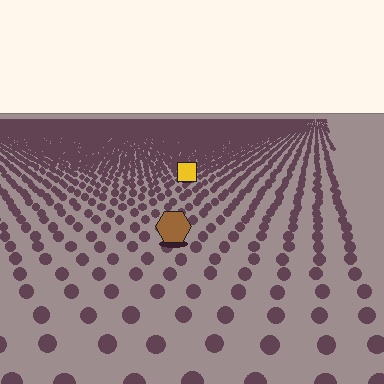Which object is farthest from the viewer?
The yellow square is farthest from the viewer. It appears smaller and the ground texture around it is denser.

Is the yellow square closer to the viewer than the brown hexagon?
No. The brown hexagon is closer — you can tell from the texture gradient: the ground texture is coarser near it.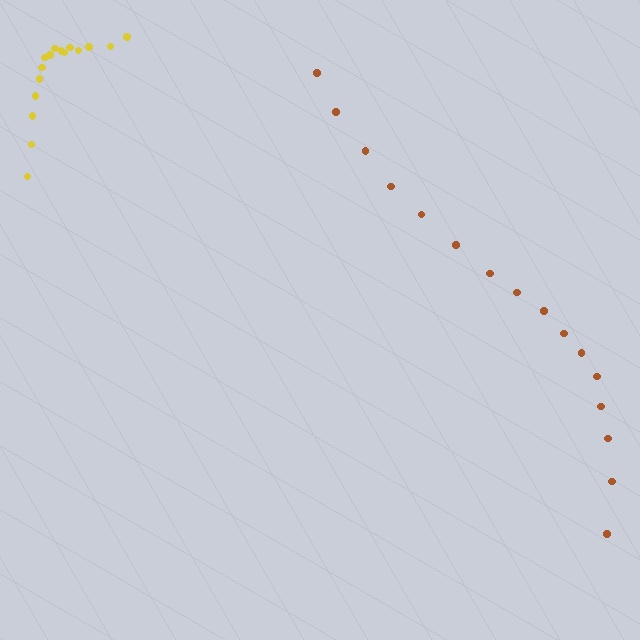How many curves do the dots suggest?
There are 2 distinct paths.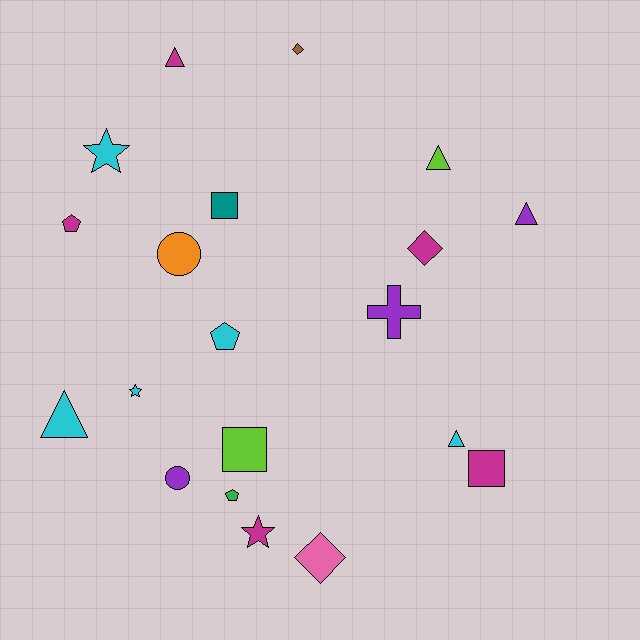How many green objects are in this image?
There is 1 green object.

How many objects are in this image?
There are 20 objects.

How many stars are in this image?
There are 3 stars.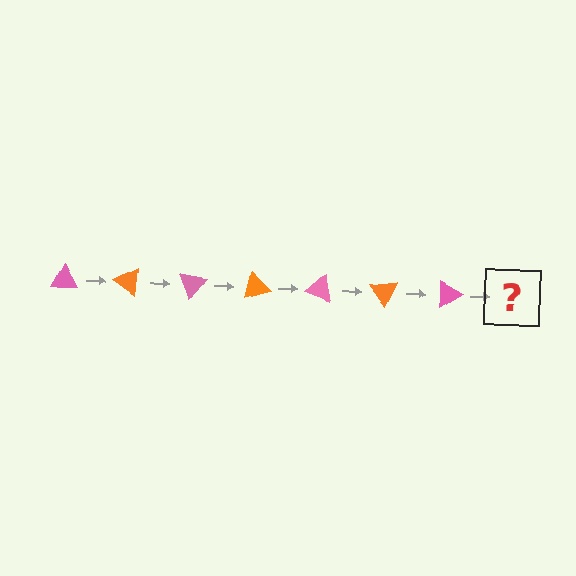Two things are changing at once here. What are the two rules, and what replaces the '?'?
The two rules are that it rotates 35 degrees each step and the color cycles through pink and orange. The '?' should be an orange triangle, rotated 245 degrees from the start.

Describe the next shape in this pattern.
It should be an orange triangle, rotated 245 degrees from the start.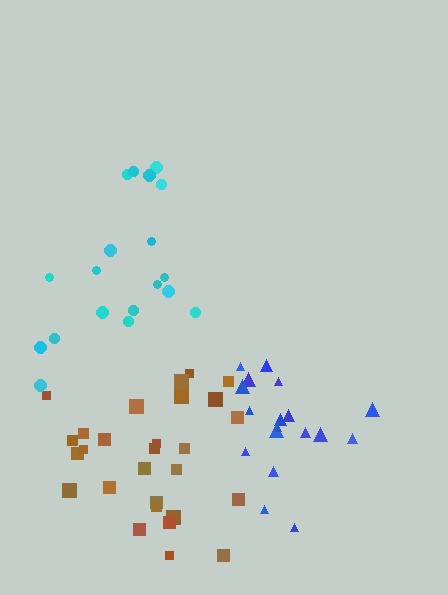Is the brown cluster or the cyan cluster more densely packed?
Brown.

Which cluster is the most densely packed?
Brown.